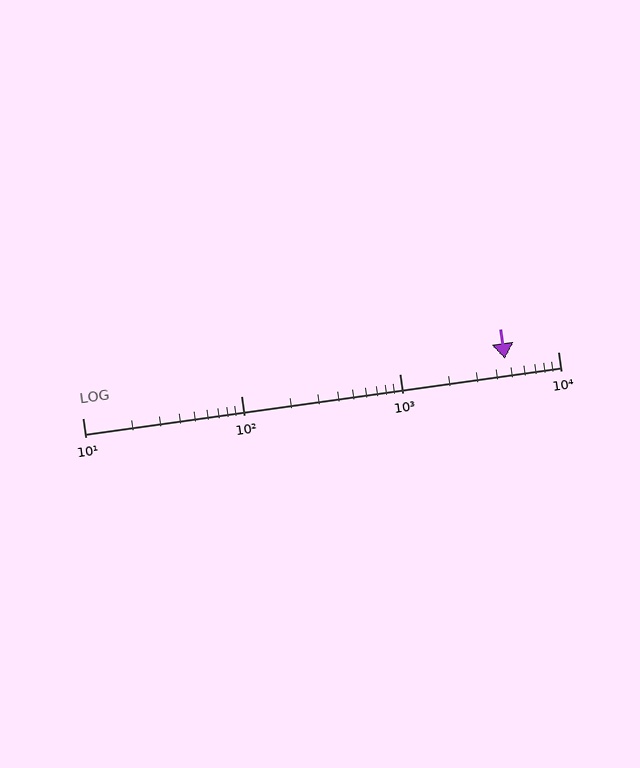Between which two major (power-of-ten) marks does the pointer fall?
The pointer is between 1000 and 10000.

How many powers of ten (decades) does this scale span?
The scale spans 3 decades, from 10 to 10000.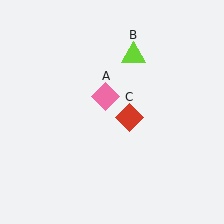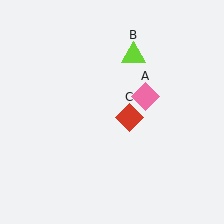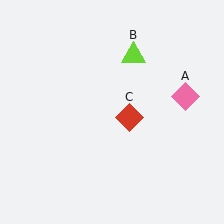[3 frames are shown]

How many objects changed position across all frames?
1 object changed position: pink diamond (object A).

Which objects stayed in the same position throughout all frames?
Lime triangle (object B) and red diamond (object C) remained stationary.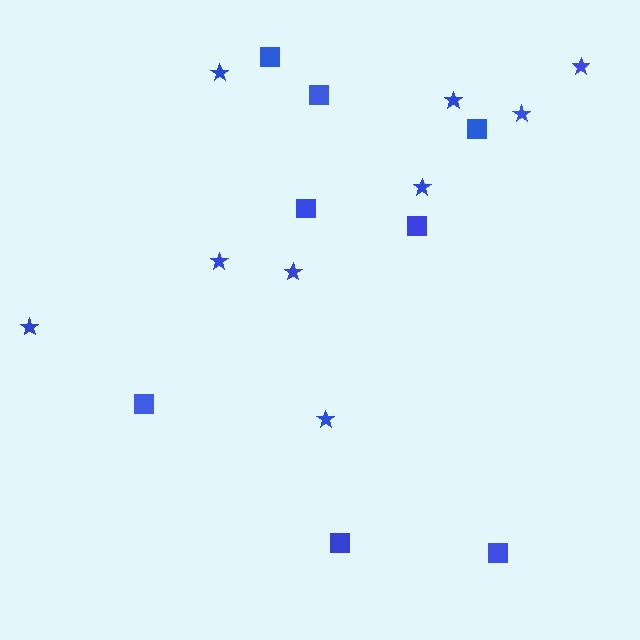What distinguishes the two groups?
There are 2 groups: one group of stars (9) and one group of squares (8).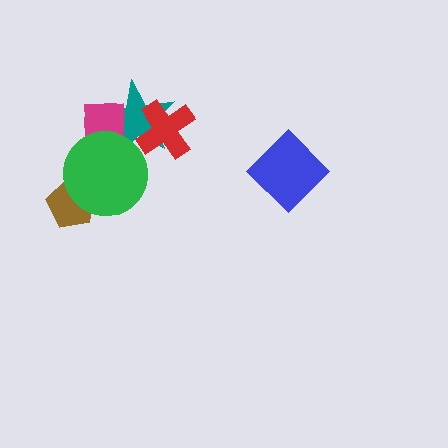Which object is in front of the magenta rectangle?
The green circle is in front of the magenta rectangle.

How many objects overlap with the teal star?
3 objects overlap with the teal star.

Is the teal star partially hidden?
Yes, it is partially covered by another shape.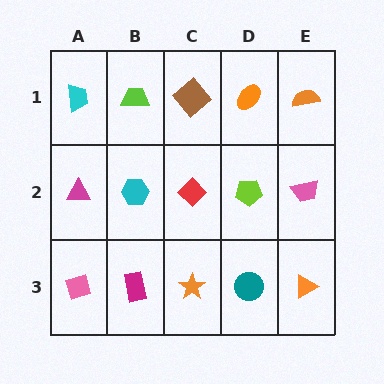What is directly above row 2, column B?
A lime trapezoid.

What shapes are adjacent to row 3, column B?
A cyan hexagon (row 2, column B), a pink diamond (row 3, column A), an orange star (row 3, column C).